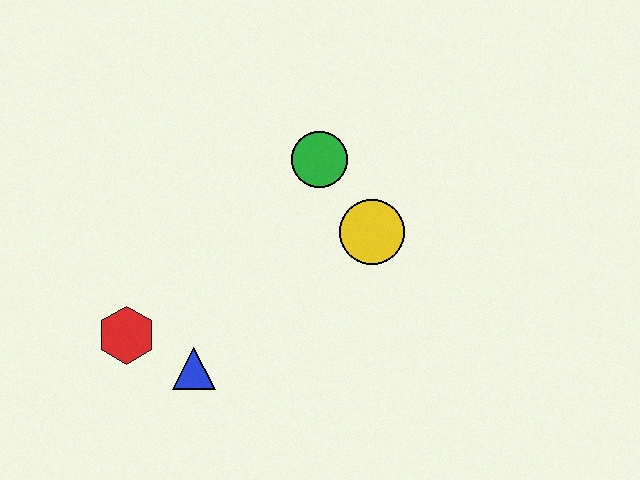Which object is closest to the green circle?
The yellow circle is closest to the green circle.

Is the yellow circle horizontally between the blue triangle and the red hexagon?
No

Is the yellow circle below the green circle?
Yes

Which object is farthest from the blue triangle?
The green circle is farthest from the blue triangle.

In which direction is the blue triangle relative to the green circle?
The blue triangle is below the green circle.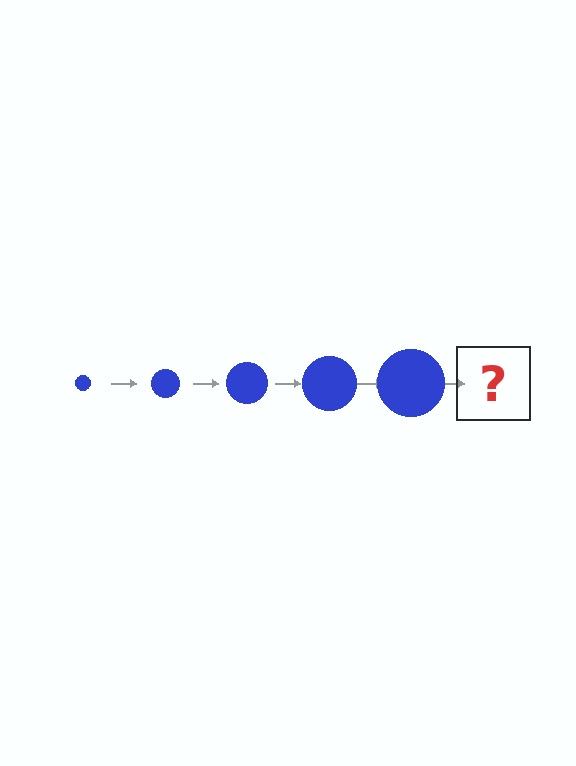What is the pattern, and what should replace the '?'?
The pattern is that the circle gets progressively larger each step. The '?' should be a blue circle, larger than the previous one.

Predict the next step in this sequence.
The next step is a blue circle, larger than the previous one.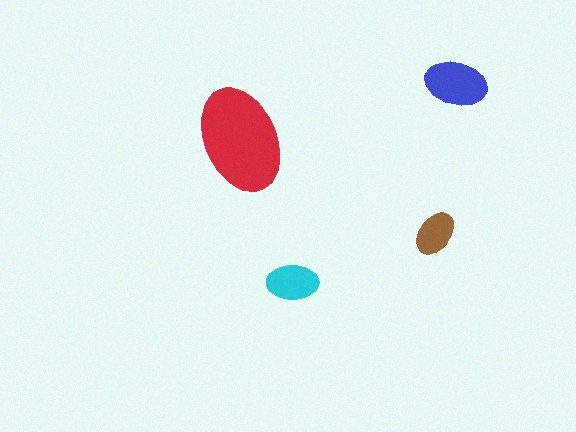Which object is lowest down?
The cyan ellipse is bottommost.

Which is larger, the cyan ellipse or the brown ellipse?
The cyan one.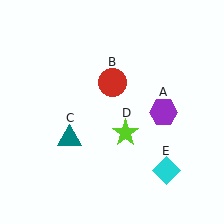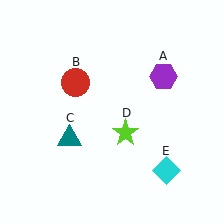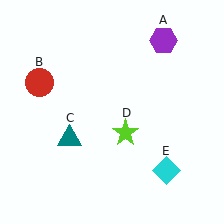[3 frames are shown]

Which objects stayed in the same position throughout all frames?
Teal triangle (object C) and lime star (object D) and cyan diamond (object E) remained stationary.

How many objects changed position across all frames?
2 objects changed position: purple hexagon (object A), red circle (object B).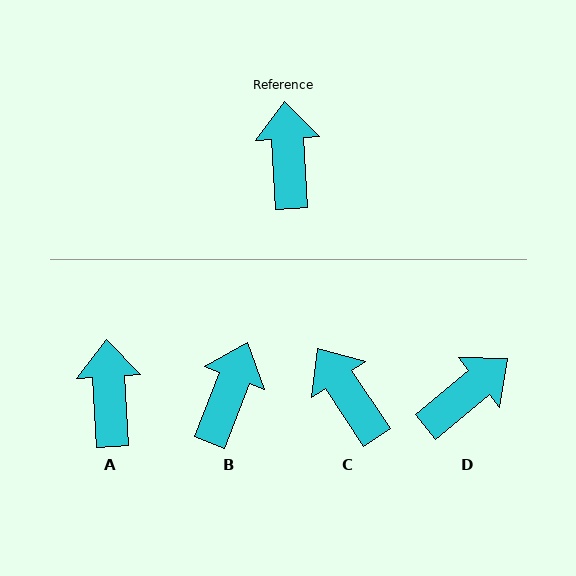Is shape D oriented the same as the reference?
No, it is off by about 54 degrees.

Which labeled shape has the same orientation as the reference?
A.